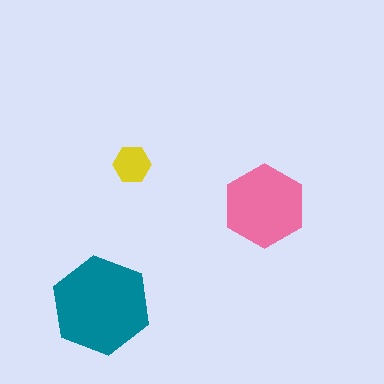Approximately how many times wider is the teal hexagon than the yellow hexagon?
About 2.5 times wider.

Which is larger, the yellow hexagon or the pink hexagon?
The pink one.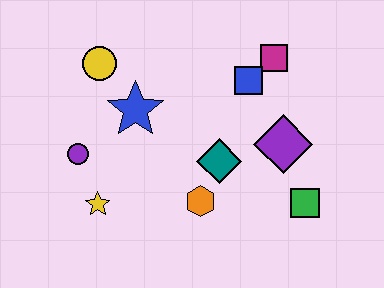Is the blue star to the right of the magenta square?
No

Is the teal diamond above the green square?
Yes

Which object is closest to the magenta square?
The blue square is closest to the magenta square.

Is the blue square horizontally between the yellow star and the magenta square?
Yes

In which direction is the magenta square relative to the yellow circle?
The magenta square is to the right of the yellow circle.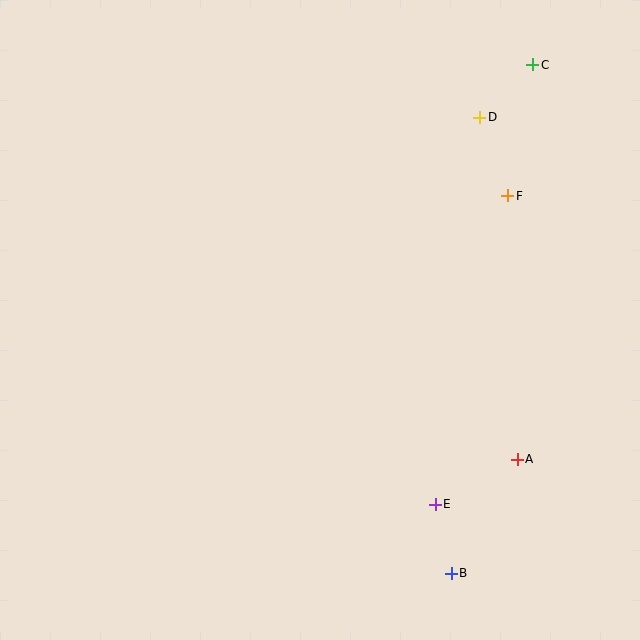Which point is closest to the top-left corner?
Point D is closest to the top-left corner.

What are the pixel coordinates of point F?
Point F is at (508, 196).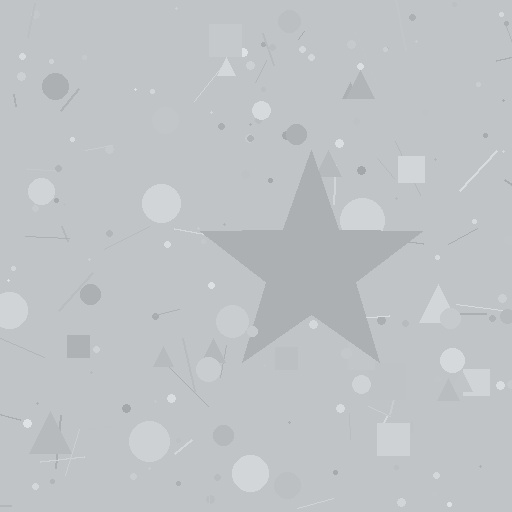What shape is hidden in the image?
A star is hidden in the image.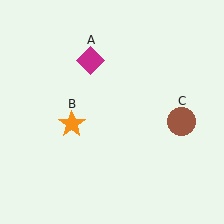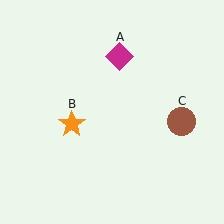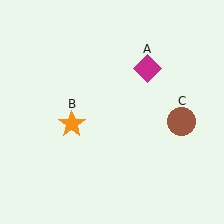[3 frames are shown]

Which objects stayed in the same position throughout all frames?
Orange star (object B) and brown circle (object C) remained stationary.